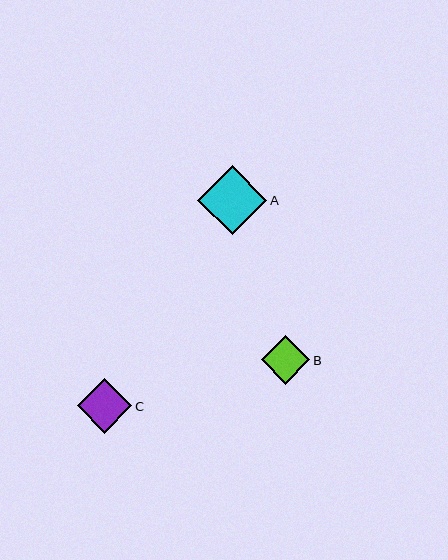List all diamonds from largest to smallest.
From largest to smallest: A, C, B.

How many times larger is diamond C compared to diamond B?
Diamond C is approximately 1.1 times the size of diamond B.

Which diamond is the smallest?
Diamond B is the smallest with a size of approximately 49 pixels.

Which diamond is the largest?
Diamond A is the largest with a size of approximately 69 pixels.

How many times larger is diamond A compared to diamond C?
Diamond A is approximately 1.3 times the size of diamond C.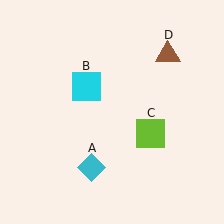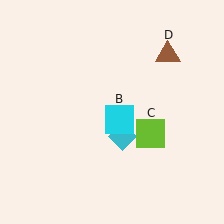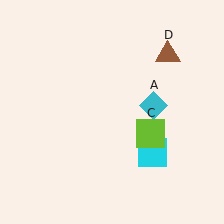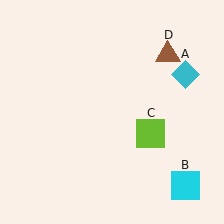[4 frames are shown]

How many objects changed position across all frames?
2 objects changed position: cyan diamond (object A), cyan square (object B).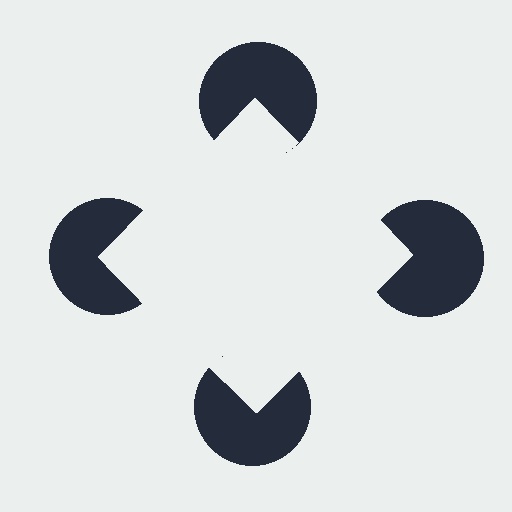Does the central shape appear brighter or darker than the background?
It typically appears slightly brighter than the background, even though no actual brightness change is drawn.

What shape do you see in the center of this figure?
An illusory square — its edges are inferred from the aligned wedge cuts in the pac-man discs, not physically drawn.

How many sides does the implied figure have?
4 sides.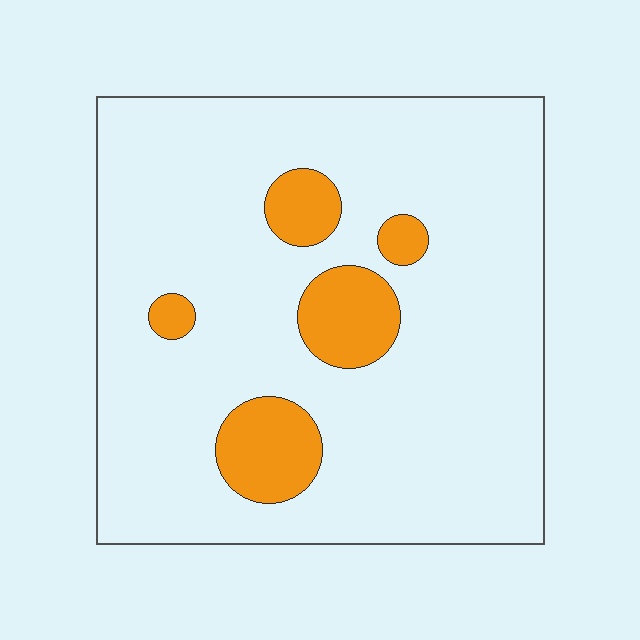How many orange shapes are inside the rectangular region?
5.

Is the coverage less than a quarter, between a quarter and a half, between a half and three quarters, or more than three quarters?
Less than a quarter.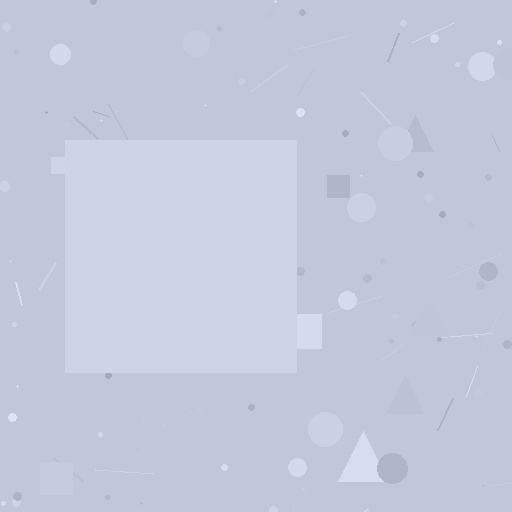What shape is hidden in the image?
A square is hidden in the image.